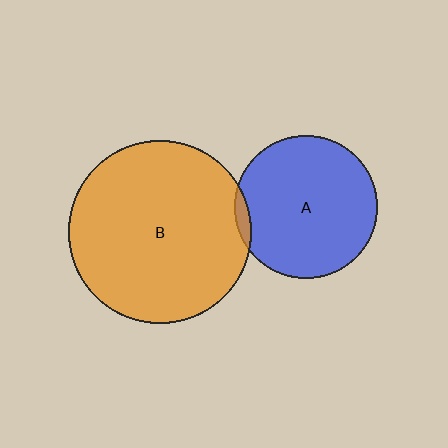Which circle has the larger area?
Circle B (orange).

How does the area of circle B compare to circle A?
Approximately 1.6 times.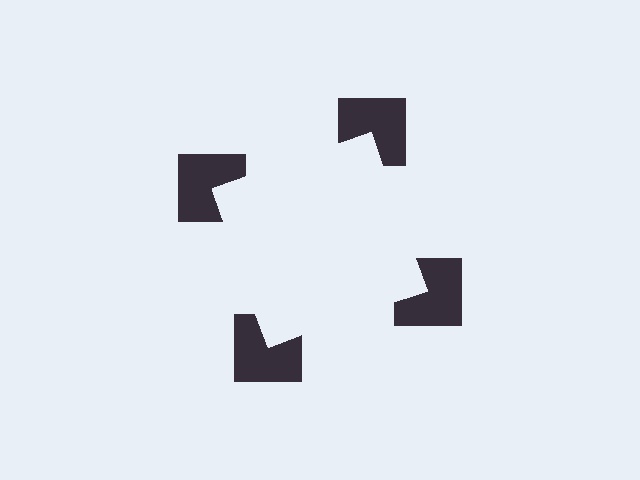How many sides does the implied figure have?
4 sides.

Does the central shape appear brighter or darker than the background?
It typically appears slightly brighter than the background, even though no actual brightness change is drawn.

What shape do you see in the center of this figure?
An illusory square — its edges are inferred from the aligned wedge cuts in the notched squares, not physically drawn.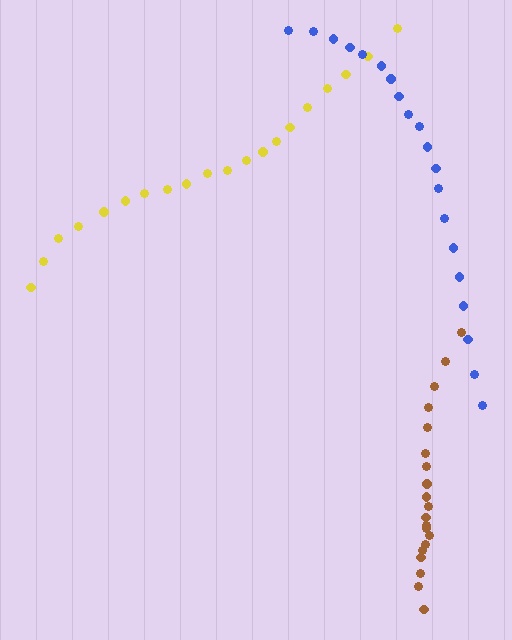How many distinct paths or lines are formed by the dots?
There are 3 distinct paths.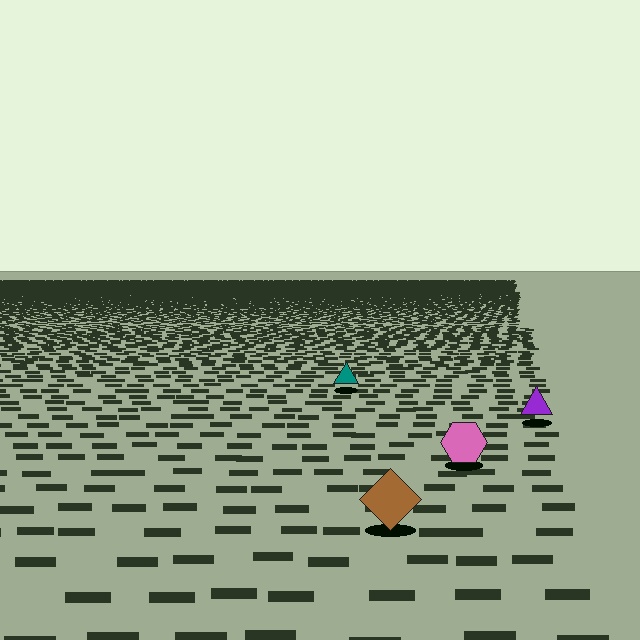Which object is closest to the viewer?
The brown diamond is closest. The texture marks near it are larger and more spread out.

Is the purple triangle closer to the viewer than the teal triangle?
Yes. The purple triangle is closer — you can tell from the texture gradient: the ground texture is coarser near it.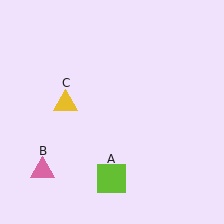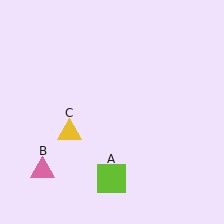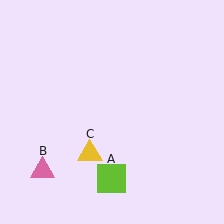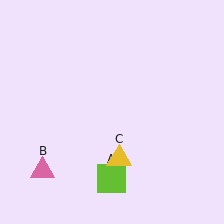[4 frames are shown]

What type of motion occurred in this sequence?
The yellow triangle (object C) rotated counterclockwise around the center of the scene.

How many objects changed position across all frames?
1 object changed position: yellow triangle (object C).